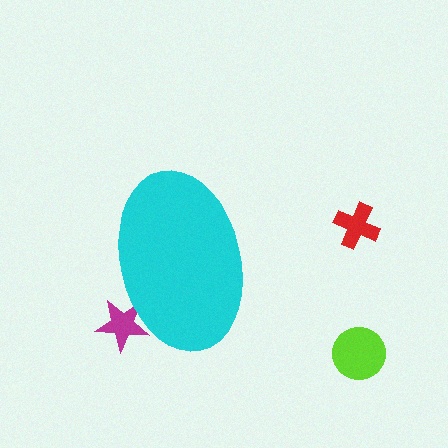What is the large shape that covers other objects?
A cyan ellipse.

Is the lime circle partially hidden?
No, the lime circle is fully visible.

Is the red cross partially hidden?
No, the red cross is fully visible.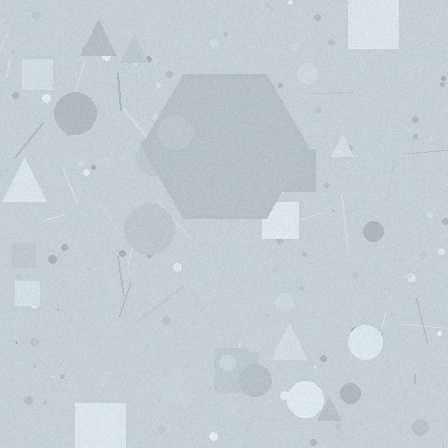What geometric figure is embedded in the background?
A hexagon is embedded in the background.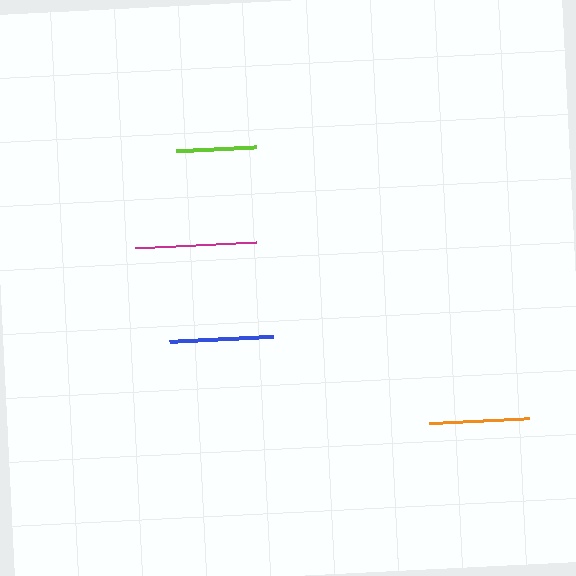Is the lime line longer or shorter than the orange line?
The orange line is longer than the lime line.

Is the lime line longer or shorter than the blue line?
The blue line is longer than the lime line.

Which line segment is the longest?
The magenta line is the longest at approximately 122 pixels.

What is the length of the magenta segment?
The magenta segment is approximately 122 pixels long.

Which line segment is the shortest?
The lime line is the shortest at approximately 80 pixels.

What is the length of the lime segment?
The lime segment is approximately 80 pixels long.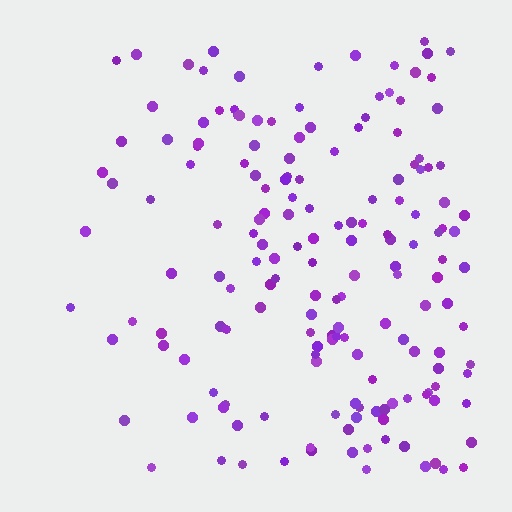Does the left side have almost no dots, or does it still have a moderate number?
Still a moderate number, just noticeably fewer than the right.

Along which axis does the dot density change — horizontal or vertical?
Horizontal.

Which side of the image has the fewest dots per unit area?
The left.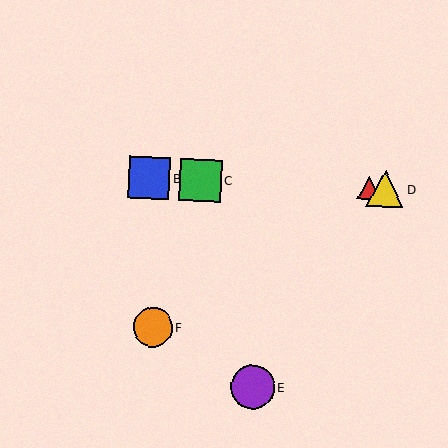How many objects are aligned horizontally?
4 objects (A, B, C, D) are aligned horizontally.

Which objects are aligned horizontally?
Objects A, B, C, D are aligned horizontally.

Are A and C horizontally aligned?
Yes, both are at y≈188.